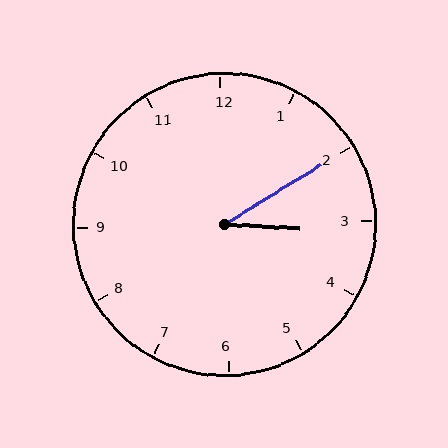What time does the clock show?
3:10.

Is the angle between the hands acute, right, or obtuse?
It is acute.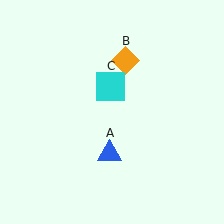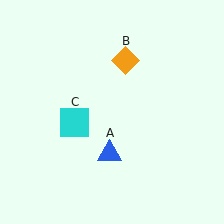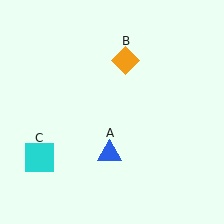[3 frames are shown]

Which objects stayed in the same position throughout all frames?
Blue triangle (object A) and orange diamond (object B) remained stationary.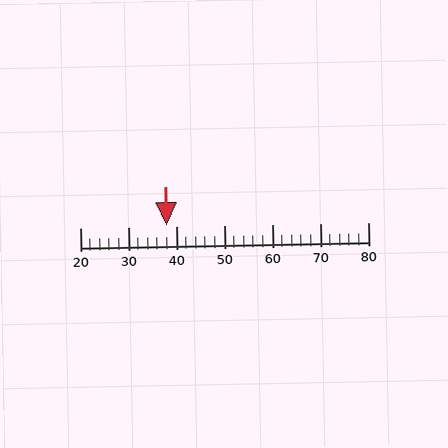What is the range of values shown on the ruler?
The ruler shows values from 20 to 80.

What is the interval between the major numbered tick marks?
The major tick marks are spaced 10 units apart.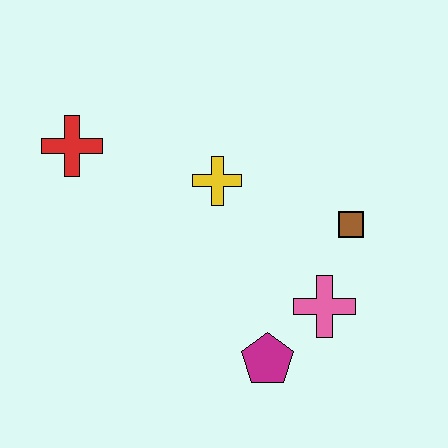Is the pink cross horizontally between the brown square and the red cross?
Yes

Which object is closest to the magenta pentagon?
The pink cross is closest to the magenta pentagon.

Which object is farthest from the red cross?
The pink cross is farthest from the red cross.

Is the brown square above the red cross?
No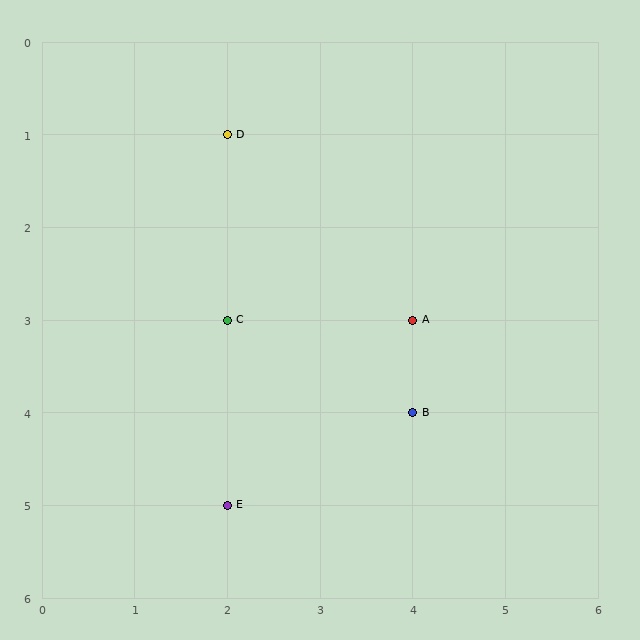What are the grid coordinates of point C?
Point C is at grid coordinates (2, 3).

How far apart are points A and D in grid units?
Points A and D are 2 columns and 2 rows apart (about 2.8 grid units diagonally).